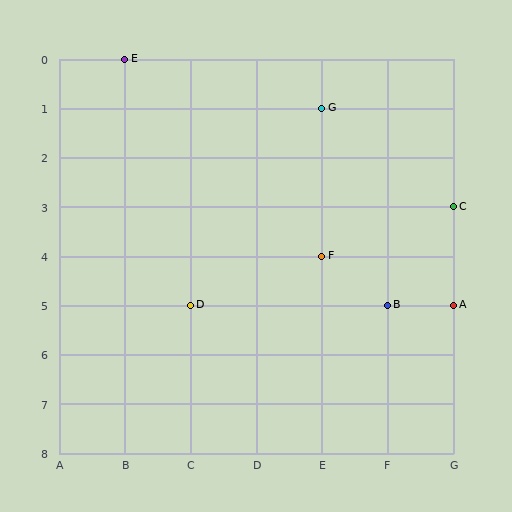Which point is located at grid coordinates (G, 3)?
Point C is at (G, 3).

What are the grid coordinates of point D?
Point D is at grid coordinates (C, 5).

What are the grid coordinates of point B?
Point B is at grid coordinates (F, 5).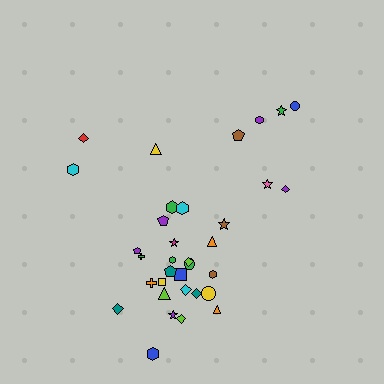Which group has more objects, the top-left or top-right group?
The top-right group.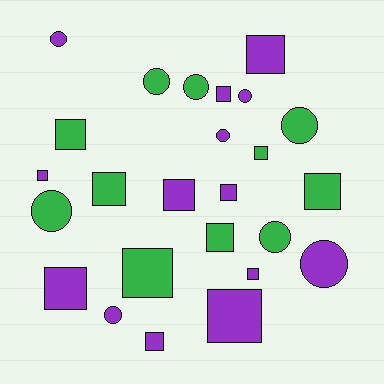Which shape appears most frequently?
Square, with 15 objects.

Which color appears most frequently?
Purple, with 14 objects.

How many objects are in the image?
There are 25 objects.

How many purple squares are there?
There are 9 purple squares.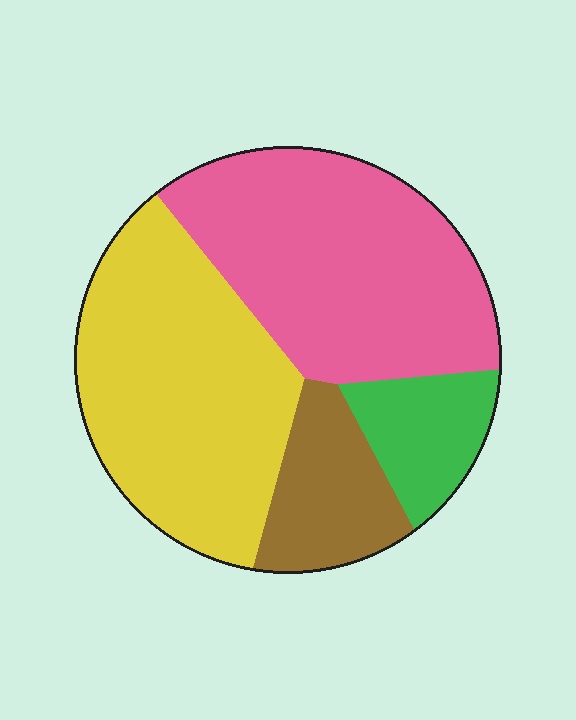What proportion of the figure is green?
Green takes up about one tenth (1/10) of the figure.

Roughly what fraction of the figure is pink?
Pink covers about 40% of the figure.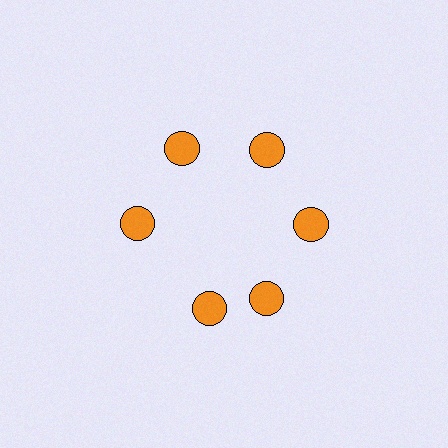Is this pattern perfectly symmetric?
No. The 6 orange circles are arranged in a ring, but one element near the 7 o'clock position is rotated out of alignment along the ring, breaking the 6-fold rotational symmetry.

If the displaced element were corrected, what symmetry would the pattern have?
It would have 6-fold rotational symmetry — the pattern would map onto itself every 60 degrees.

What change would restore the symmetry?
The symmetry would be restored by rotating it back into even spacing with its neighbors so that all 6 circles sit at equal angles and equal distance from the center.